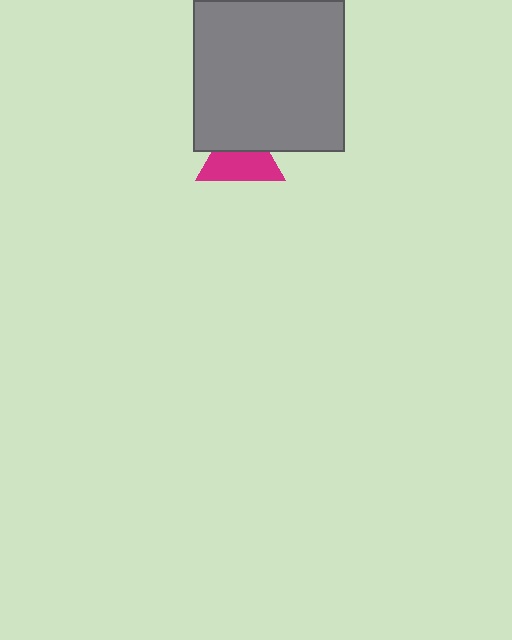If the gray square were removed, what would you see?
You would see the complete magenta triangle.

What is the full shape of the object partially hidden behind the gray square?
The partially hidden object is a magenta triangle.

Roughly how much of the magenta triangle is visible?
About half of it is visible (roughly 61%).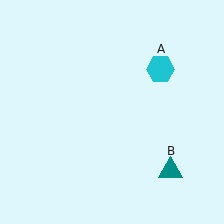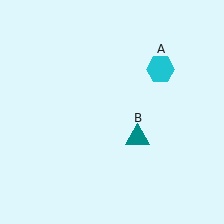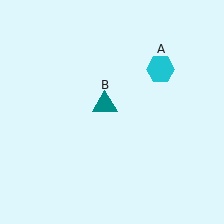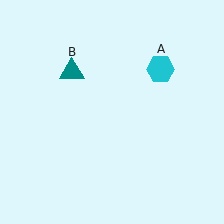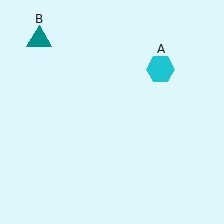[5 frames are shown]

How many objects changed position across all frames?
1 object changed position: teal triangle (object B).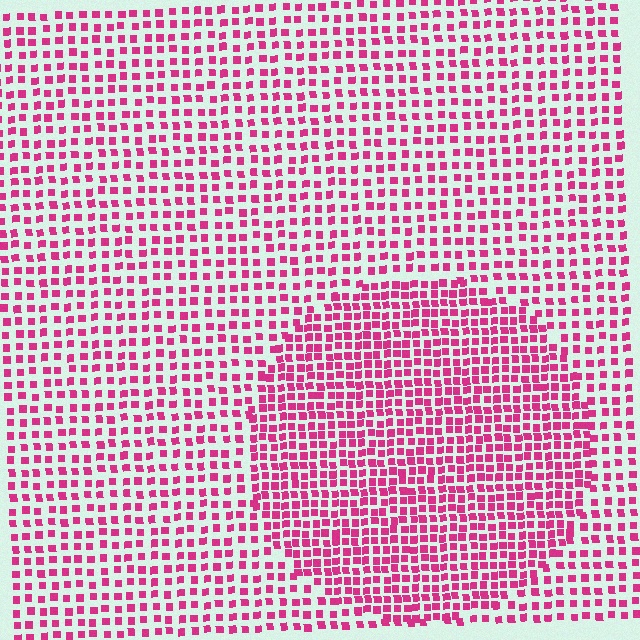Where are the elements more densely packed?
The elements are more densely packed inside the circle boundary.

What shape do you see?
I see a circle.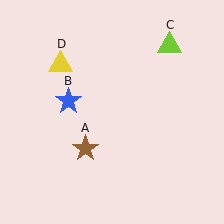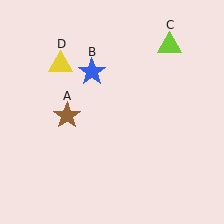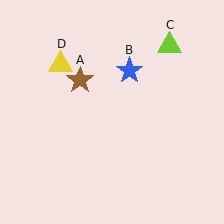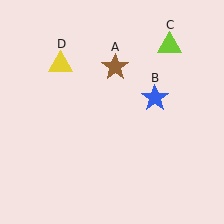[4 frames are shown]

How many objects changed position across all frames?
2 objects changed position: brown star (object A), blue star (object B).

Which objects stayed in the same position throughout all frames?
Lime triangle (object C) and yellow triangle (object D) remained stationary.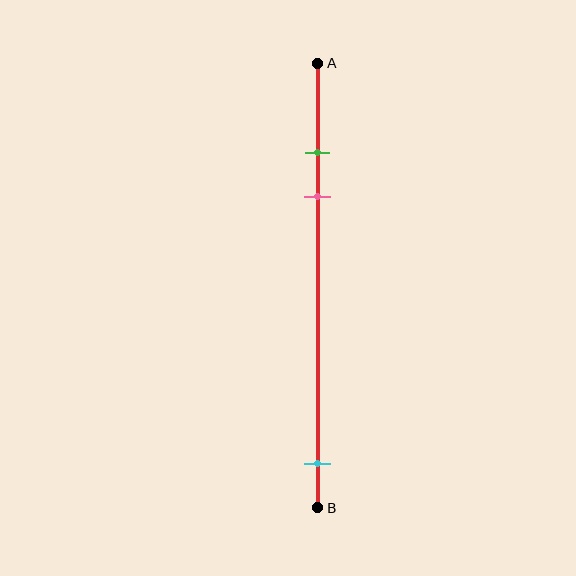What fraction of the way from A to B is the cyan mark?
The cyan mark is approximately 90% (0.9) of the way from A to B.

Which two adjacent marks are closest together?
The green and pink marks are the closest adjacent pair.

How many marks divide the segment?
There are 3 marks dividing the segment.